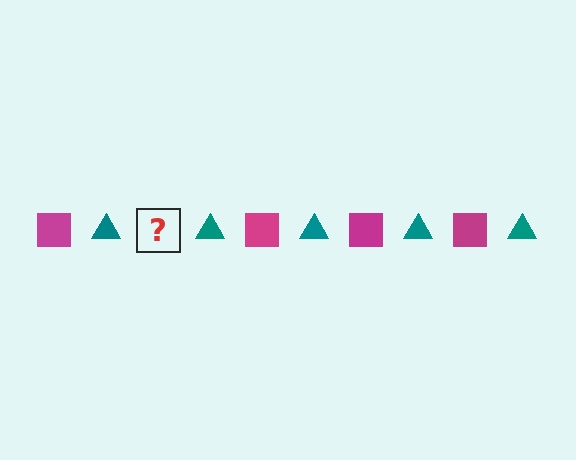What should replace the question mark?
The question mark should be replaced with a magenta square.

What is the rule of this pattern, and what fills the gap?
The rule is that the pattern alternates between magenta square and teal triangle. The gap should be filled with a magenta square.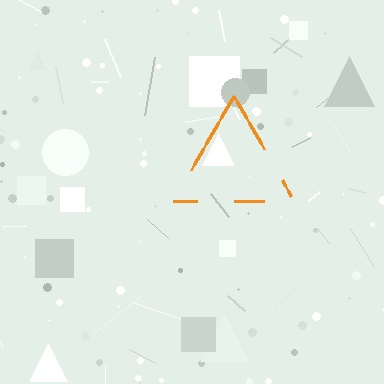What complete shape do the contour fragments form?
The contour fragments form a triangle.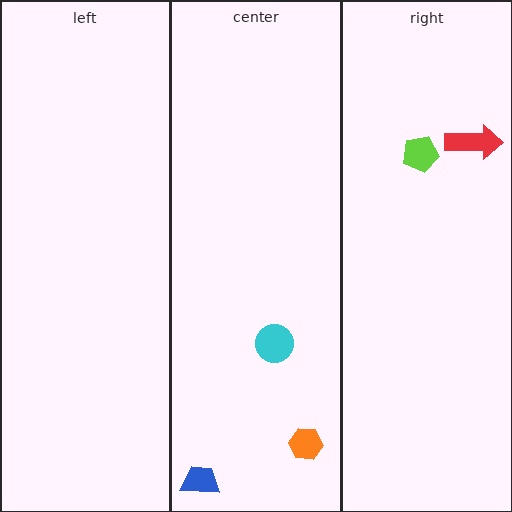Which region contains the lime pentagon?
The right region.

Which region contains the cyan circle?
The center region.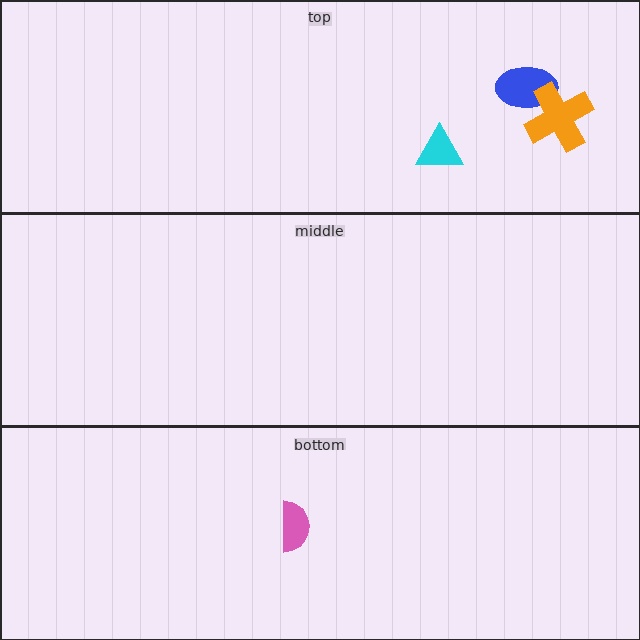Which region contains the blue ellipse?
The top region.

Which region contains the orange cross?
The top region.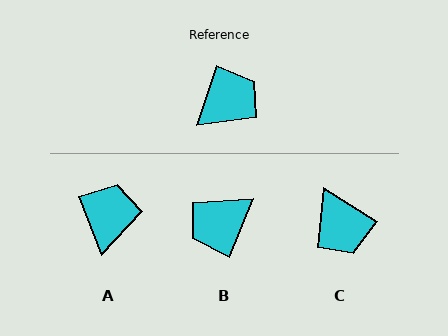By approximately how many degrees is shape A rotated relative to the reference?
Approximately 40 degrees counter-clockwise.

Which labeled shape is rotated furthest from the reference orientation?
B, about 177 degrees away.